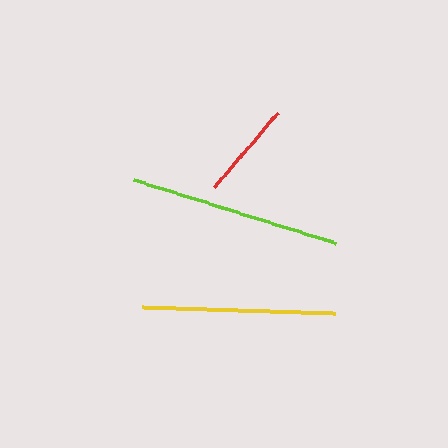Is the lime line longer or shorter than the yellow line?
The lime line is longer than the yellow line.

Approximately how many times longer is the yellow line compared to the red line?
The yellow line is approximately 2.0 times the length of the red line.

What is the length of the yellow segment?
The yellow segment is approximately 193 pixels long.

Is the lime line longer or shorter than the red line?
The lime line is longer than the red line.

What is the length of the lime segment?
The lime segment is approximately 212 pixels long.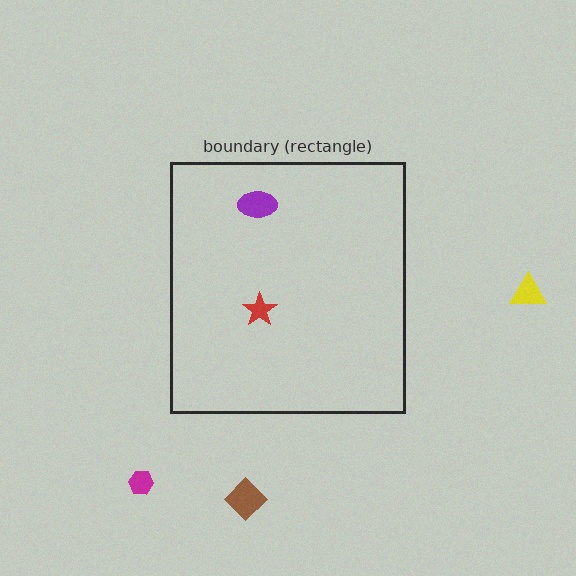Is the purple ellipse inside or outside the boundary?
Inside.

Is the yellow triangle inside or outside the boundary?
Outside.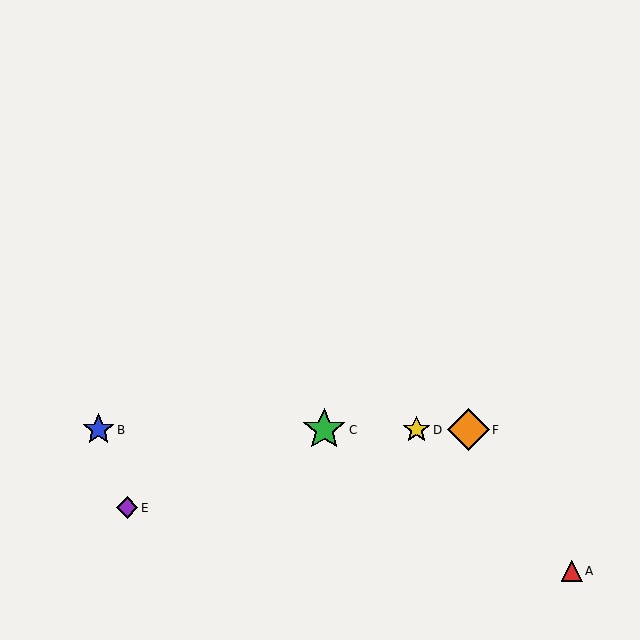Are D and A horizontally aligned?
No, D is at y≈430 and A is at y≈571.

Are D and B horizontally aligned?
Yes, both are at y≈430.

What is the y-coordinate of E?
Object E is at y≈508.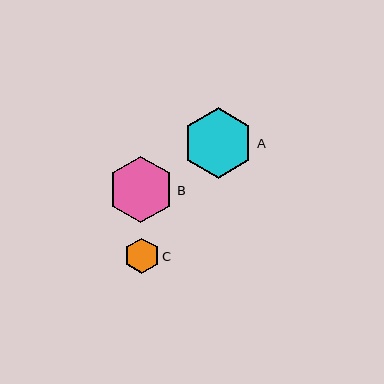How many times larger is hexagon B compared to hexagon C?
Hexagon B is approximately 1.9 times the size of hexagon C.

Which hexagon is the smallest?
Hexagon C is the smallest with a size of approximately 35 pixels.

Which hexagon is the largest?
Hexagon A is the largest with a size of approximately 71 pixels.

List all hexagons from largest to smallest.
From largest to smallest: A, B, C.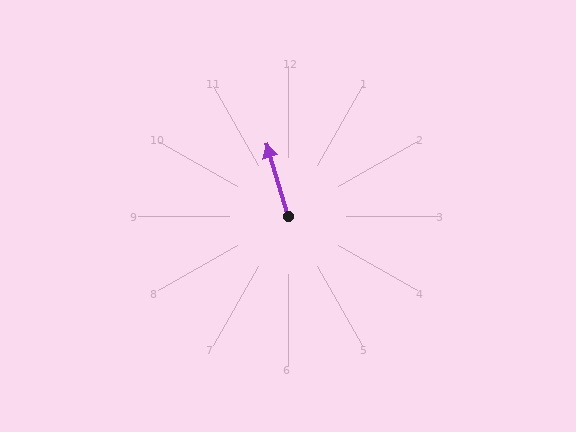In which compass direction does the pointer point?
North.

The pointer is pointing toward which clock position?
Roughly 11 o'clock.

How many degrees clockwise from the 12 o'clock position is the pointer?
Approximately 343 degrees.